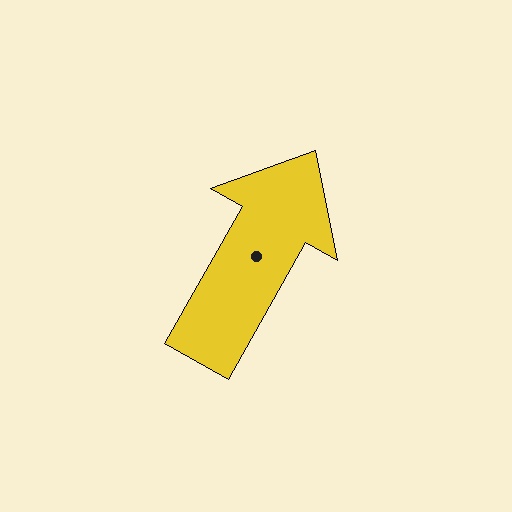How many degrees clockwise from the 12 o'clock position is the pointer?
Approximately 29 degrees.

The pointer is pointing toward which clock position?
Roughly 1 o'clock.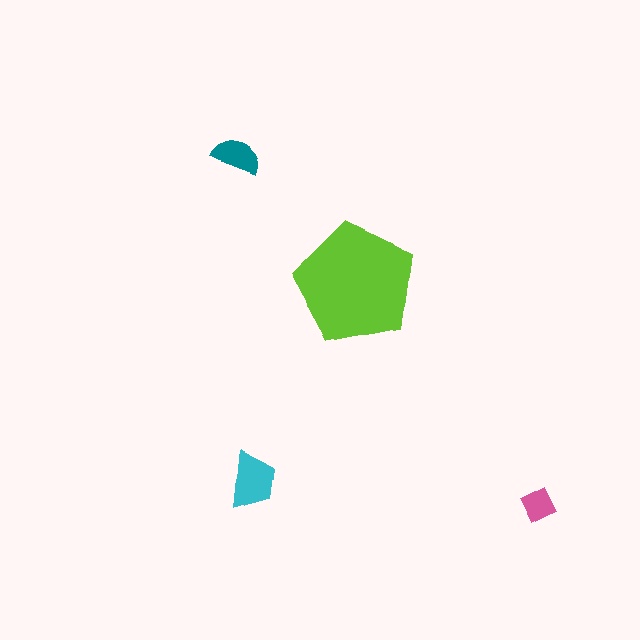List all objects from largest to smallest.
The lime pentagon, the cyan trapezoid, the teal semicircle, the pink diamond.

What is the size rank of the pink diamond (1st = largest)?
4th.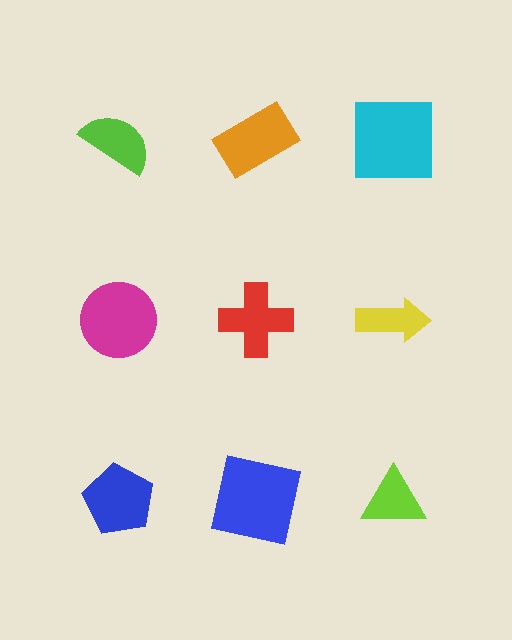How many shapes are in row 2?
3 shapes.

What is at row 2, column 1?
A magenta circle.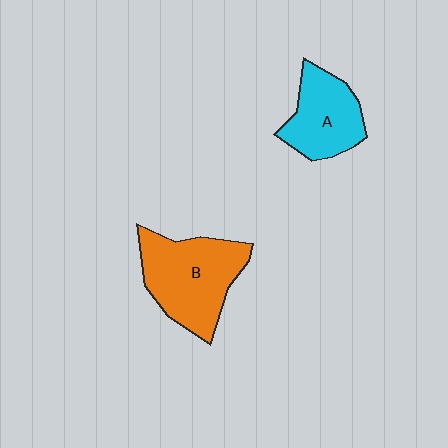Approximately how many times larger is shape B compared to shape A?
Approximately 1.4 times.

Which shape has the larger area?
Shape B (orange).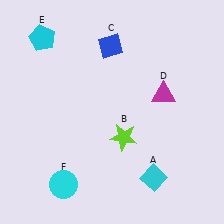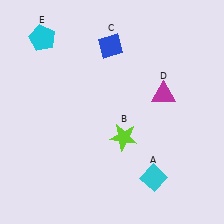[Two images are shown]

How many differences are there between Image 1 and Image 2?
There is 1 difference between the two images.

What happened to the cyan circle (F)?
The cyan circle (F) was removed in Image 2. It was in the bottom-left area of Image 1.